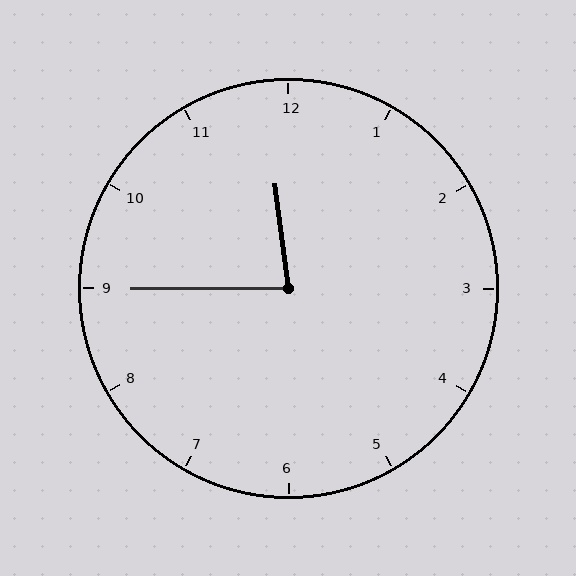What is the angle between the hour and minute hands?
Approximately 82 degrees.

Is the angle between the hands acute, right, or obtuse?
It is acute.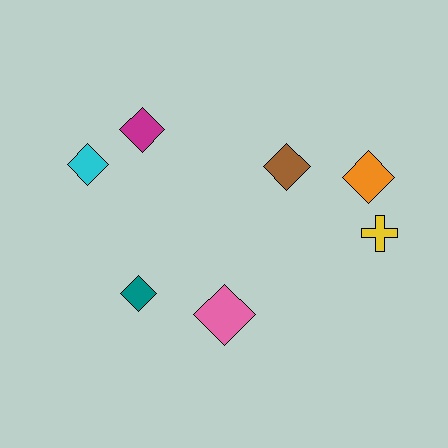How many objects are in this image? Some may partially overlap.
There are 7 objects.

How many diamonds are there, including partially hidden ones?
There are 6 diamonds.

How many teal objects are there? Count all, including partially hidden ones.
There is 1 teal object.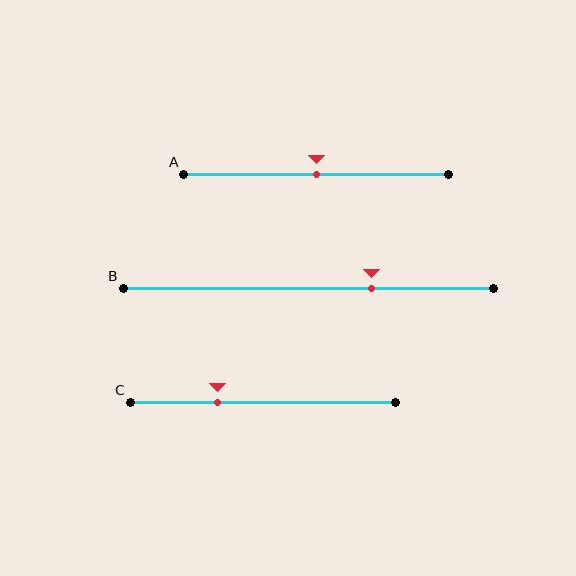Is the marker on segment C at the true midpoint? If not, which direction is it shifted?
No, the marker on segment C is shifted to the left by about 17% of the segment length.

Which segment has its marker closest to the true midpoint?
Segment A has its marker closest to the true midpoint.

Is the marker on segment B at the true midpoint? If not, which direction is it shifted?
No, the marker on segment B is shifted to the right by about 17% of the segment length.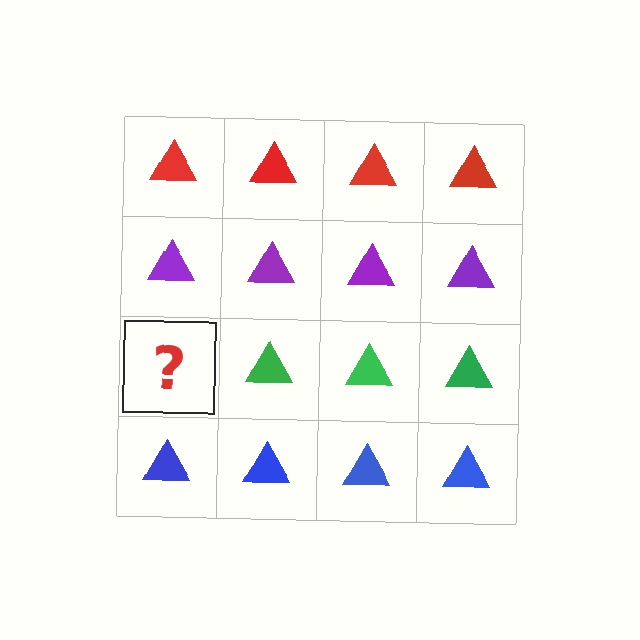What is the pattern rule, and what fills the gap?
The rule is that each row has a consistent color. The gap should be filled with a green triangle.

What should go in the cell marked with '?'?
The missing cell should contain a green triangle.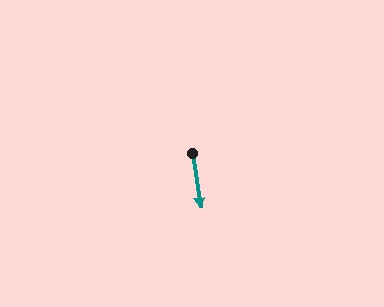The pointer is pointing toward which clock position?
Roughly 6 o'clock.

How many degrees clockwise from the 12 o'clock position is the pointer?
Approximately 171 degrees.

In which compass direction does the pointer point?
South.